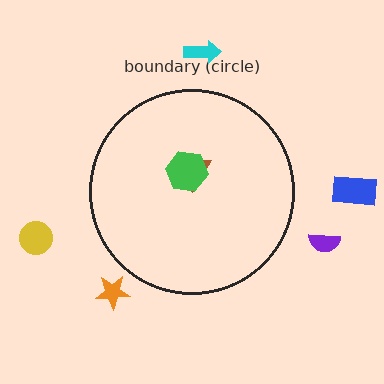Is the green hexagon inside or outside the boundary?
Inside.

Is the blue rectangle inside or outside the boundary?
Outside.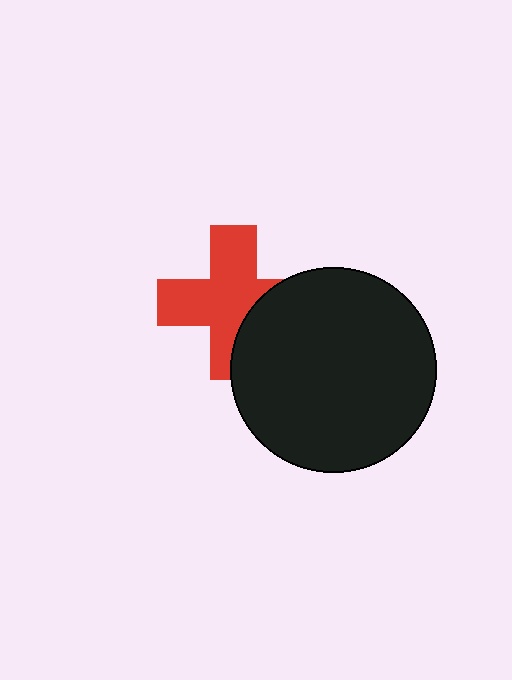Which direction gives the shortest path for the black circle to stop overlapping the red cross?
Moving right gives the shortest separation.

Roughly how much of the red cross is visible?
Most of it is visible (roughly 69%).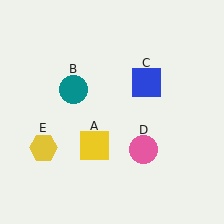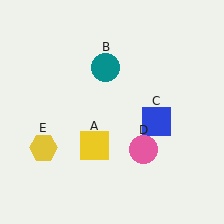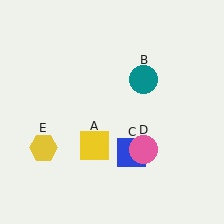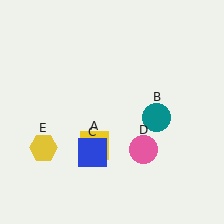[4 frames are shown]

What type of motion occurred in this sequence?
The teal circle (object B), blue square (object C) rotated clockwise around the center of the scene.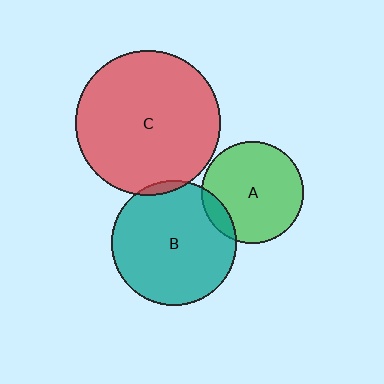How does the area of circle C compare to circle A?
Approximately 2.0 times.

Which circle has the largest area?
Circle C (red).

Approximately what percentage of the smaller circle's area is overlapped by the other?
Approximately 5%.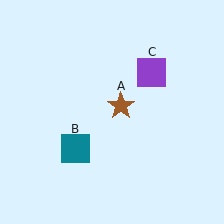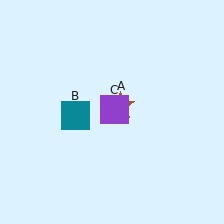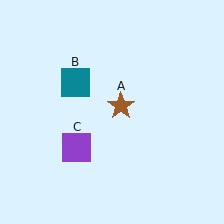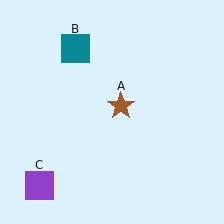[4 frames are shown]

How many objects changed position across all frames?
2 objects changed position: teal square (object B), purple square (object C).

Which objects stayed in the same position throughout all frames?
Brown star (object A) remained stationary.